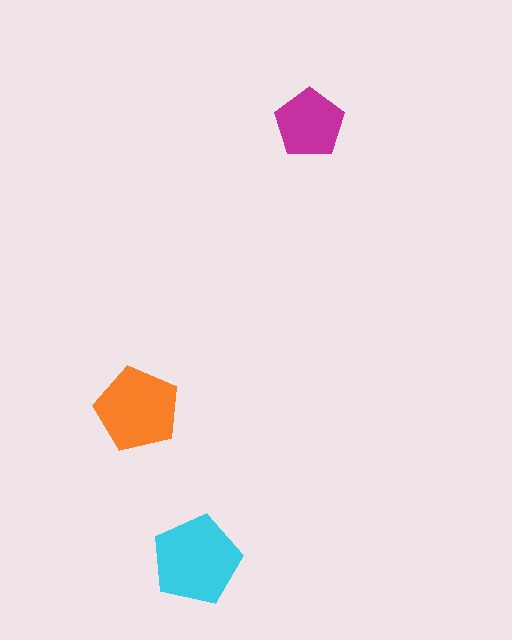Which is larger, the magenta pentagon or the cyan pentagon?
The cyan one.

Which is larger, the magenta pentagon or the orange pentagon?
The orange one.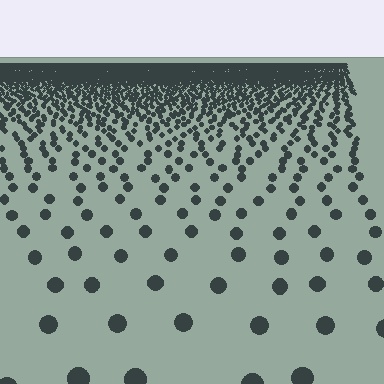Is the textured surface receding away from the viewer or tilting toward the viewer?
The surface is receding away from the viewer. Texture elements get smaller and denser toward the top.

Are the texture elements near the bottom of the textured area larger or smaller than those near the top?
Larger. Near the bottom, elements are closer to the viewer and appear at a bigger on-screen size.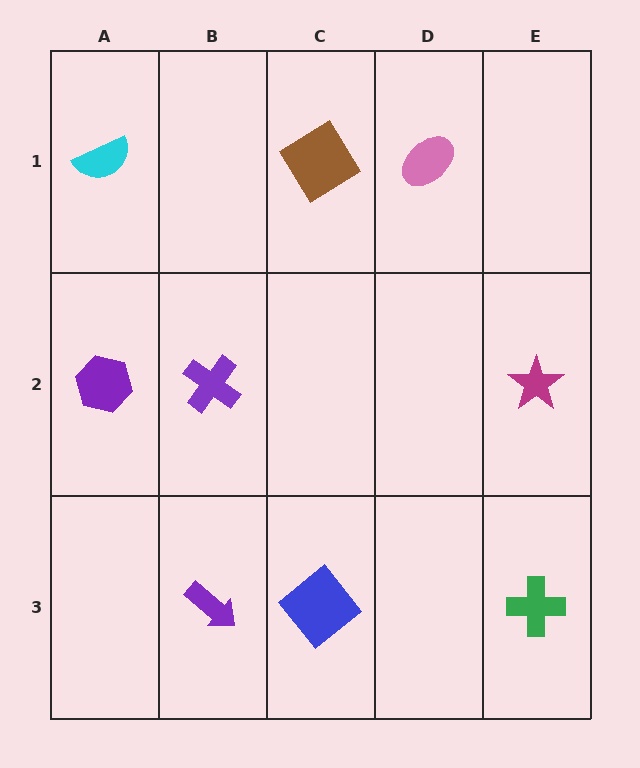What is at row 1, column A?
A cyan semicircle.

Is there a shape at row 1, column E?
No, that cell is empty.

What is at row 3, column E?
A green cross.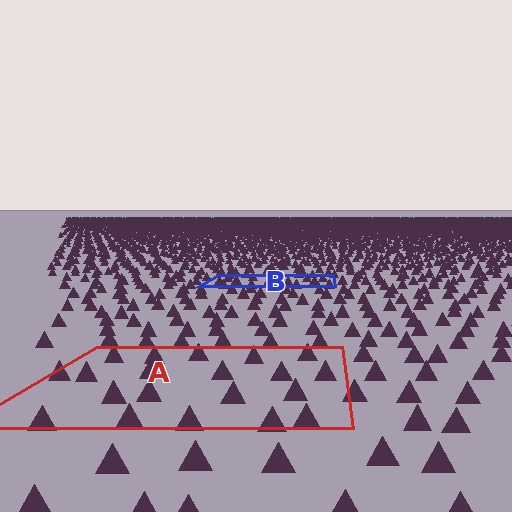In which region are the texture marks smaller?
The texture marks are smaller in region B, because it is farther away.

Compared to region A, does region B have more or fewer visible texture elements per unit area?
Region B has more texture elements per unit area — they are packed more densely because it is farther away.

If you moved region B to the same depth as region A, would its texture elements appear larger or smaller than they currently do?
They would appear larger. At a closer depth, the same texture elements are projected at a bigger on-screen size.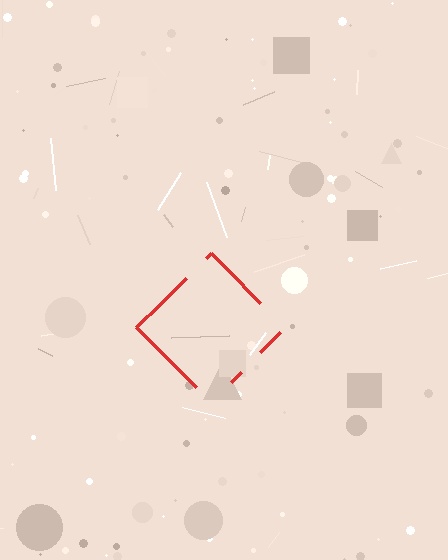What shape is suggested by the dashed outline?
The dashed outline suggests a diamond.